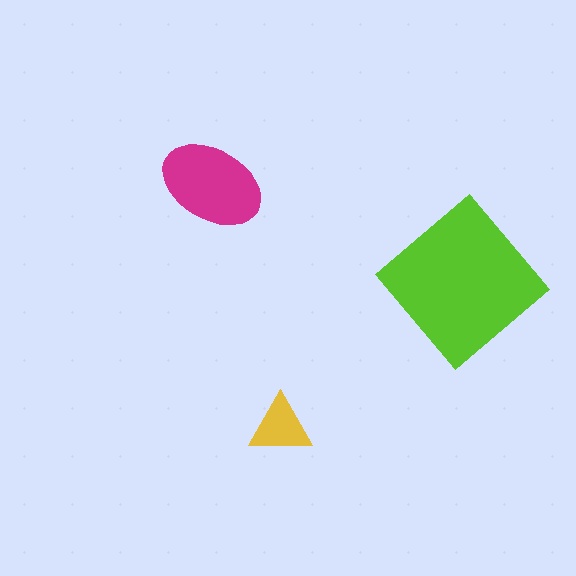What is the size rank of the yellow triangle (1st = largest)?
3rd.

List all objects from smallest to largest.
The yellow triangle, the magenta ellipse, the lime diamond.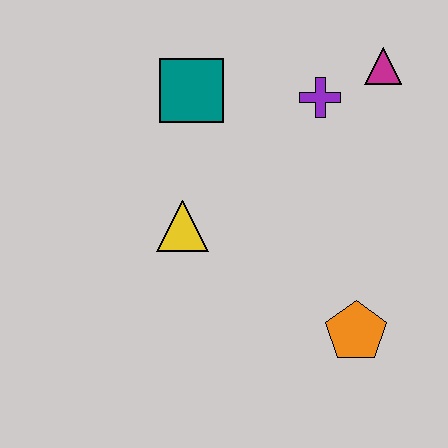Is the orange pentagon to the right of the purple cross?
Yes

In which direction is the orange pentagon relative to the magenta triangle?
The orange pentagon is below the magenta triangle.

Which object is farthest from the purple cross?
The orange pentagon is farthest from the purple cross.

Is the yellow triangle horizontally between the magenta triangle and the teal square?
No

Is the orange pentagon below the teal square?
Yes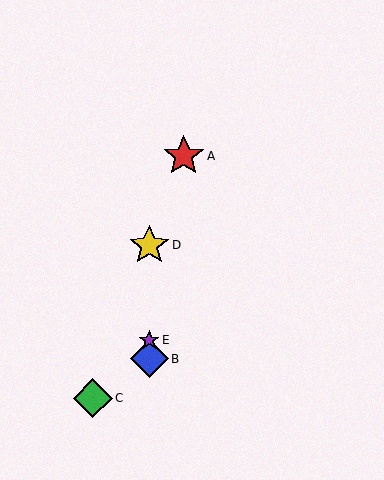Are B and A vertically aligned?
No, B is at x≈149 and A is at x≈184.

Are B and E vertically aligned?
Yes, both are at x≈149.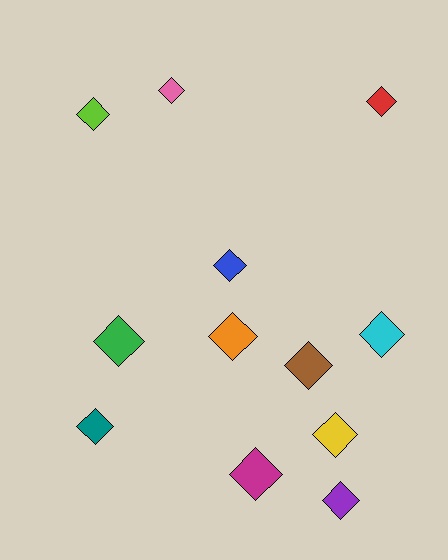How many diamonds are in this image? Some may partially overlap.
There are 12 diamonds.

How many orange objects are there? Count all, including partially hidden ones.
There is 1 orange object.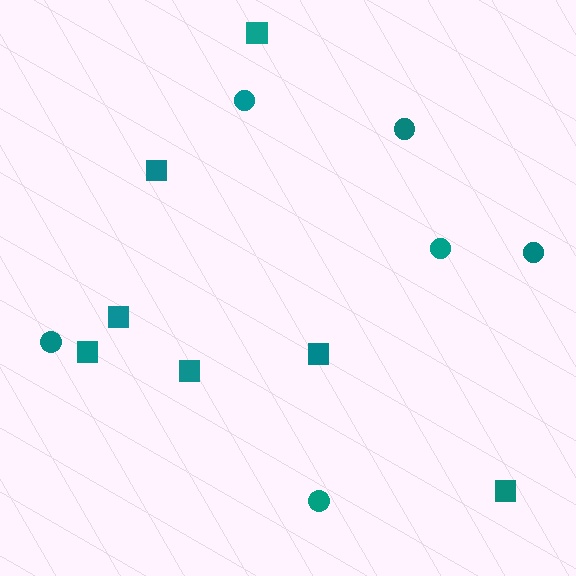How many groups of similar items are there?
There are 2 groups: one group of circles (6) and one group of squares (7).